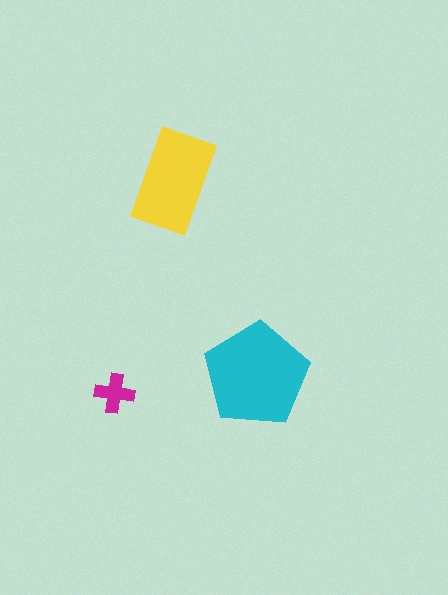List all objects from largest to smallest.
The cyan pentagon, the yellow rectangle, the magenta cross.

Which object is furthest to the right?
The cyan pentagon is rightmost.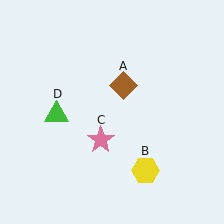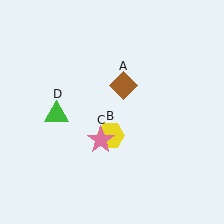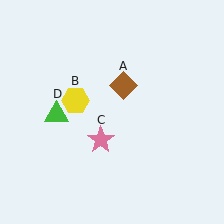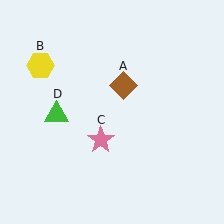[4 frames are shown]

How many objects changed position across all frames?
1 object changed position: yellow hexagon (object B).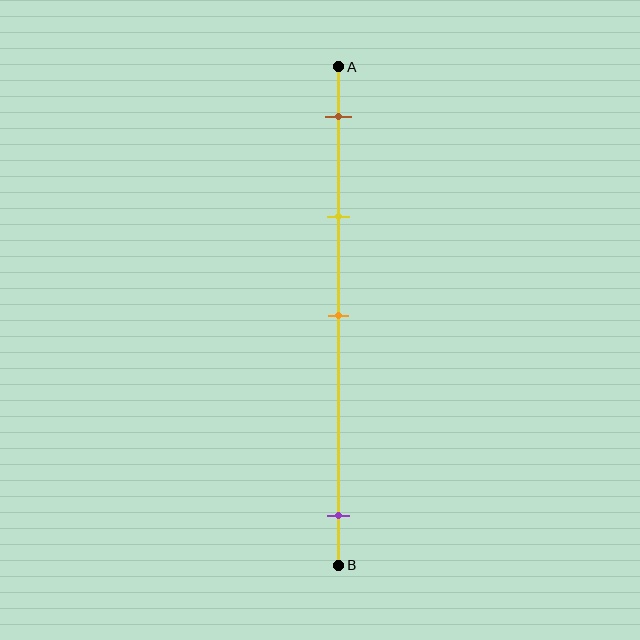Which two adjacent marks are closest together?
The brown and yellow marks are the closest adjacent pair.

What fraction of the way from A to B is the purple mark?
The purple mark is approximately 90% (0.9) of the way from A to B.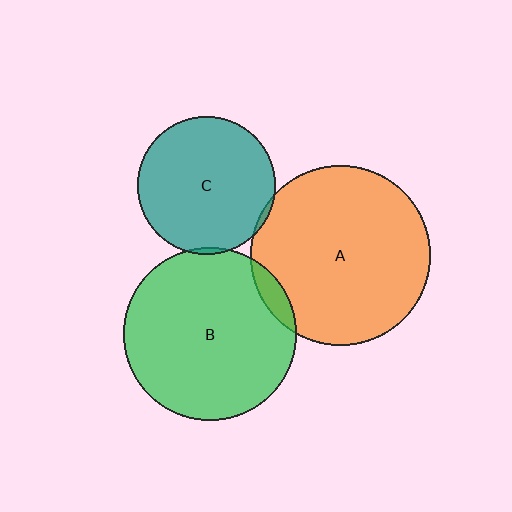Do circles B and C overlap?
Yes.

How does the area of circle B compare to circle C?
Approximately 1.6 times.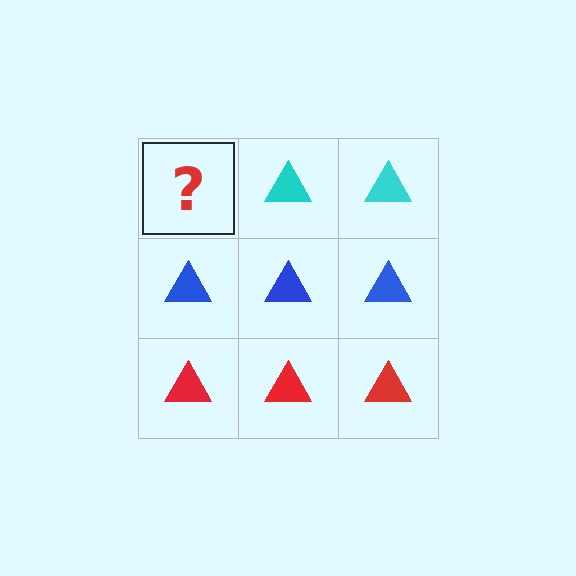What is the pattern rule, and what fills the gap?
The rule is that each row has a consistent color. The gap should be filled with a cyan triangle.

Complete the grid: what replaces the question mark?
The question mark should be replaced with a cyan triangle.